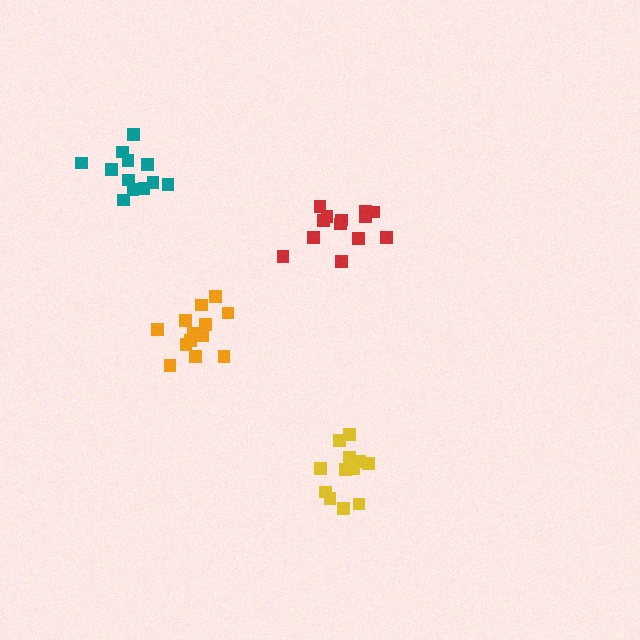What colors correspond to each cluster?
The clusters are colored: red, orange, yellow, teal.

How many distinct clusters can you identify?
There are 4 distinct clusters.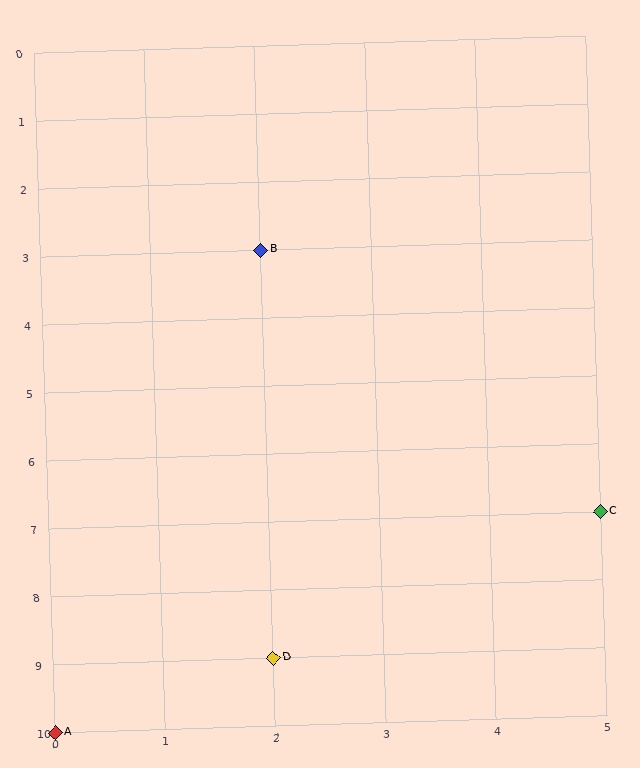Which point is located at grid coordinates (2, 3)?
Point B is at (2, 3).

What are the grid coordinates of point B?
Point B is at grid coordinates (2, 3).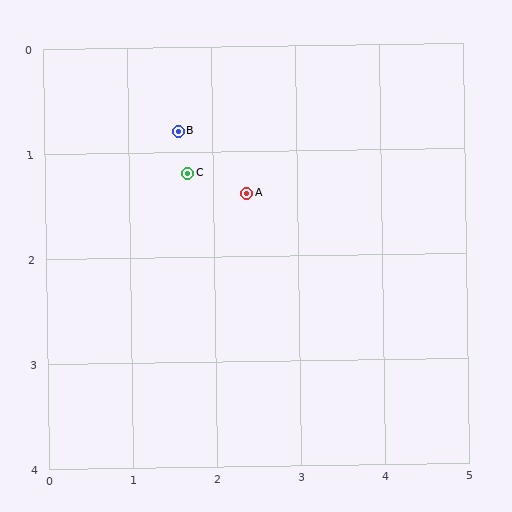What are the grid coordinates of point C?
Point C is at approximately (1.7, 1.2).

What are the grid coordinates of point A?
Point A is at approximately (2.4, 1.4).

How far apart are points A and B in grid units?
Points A and B are about 1.0 grid units apart.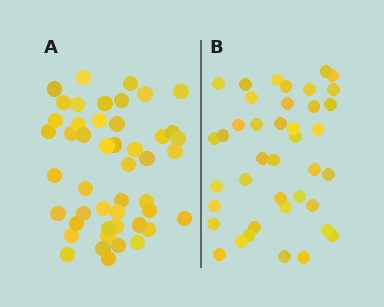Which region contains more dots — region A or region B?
Region A (the left region) has more dots.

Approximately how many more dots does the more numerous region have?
Region A has roughly 8 or so more dots than region B.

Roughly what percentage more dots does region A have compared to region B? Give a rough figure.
About 20% more.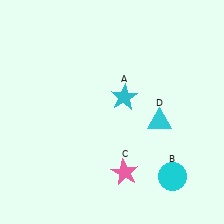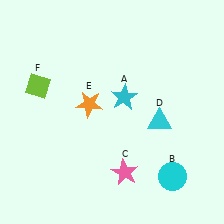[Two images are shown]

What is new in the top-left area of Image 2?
A lime diamond (F) was added in the top-left area of Image 2.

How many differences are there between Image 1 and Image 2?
There are 2 differences between the two images.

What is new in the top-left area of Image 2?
An orange star (E) was added in the top-left area of Image 2.